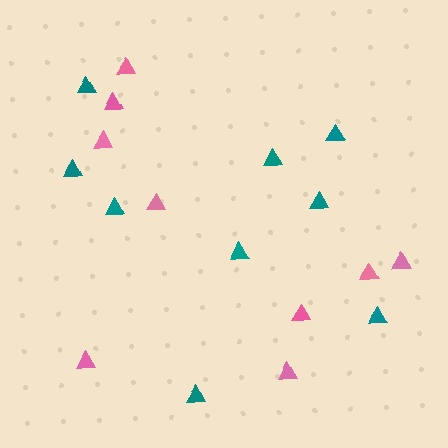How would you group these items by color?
There are 2 groups: one group of pink triangles (9) and one group of teal triangles (9).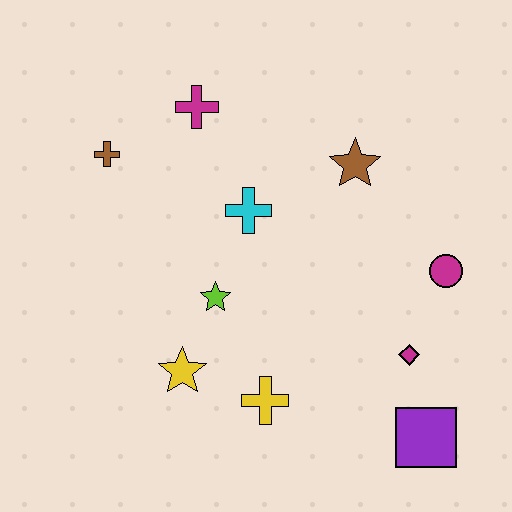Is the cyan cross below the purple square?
No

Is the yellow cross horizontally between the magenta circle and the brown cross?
Yes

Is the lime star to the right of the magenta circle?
No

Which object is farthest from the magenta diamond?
The brown cross is farthest from the magenta diamond.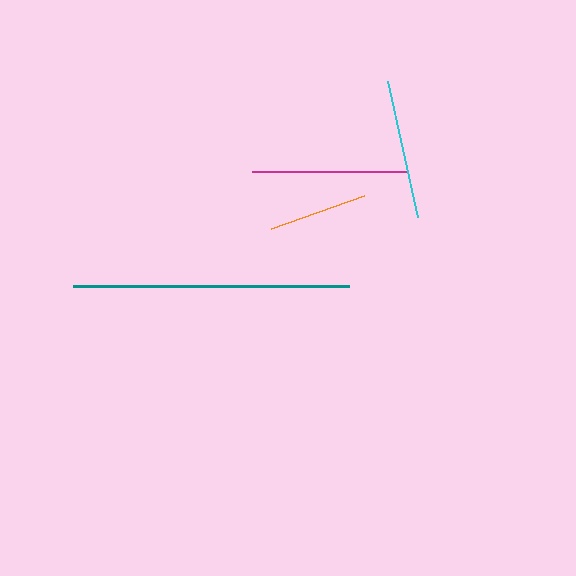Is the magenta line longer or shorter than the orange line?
The magenta line is longer than the orange line.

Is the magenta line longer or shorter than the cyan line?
The magenta line is longer than the cyan line.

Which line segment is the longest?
The teal line is the longest at approximately 276 pixels.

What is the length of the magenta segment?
The magenta segment is approximately 156 pixels long.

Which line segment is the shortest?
The orange line is the shortest at approximately 99 pixels.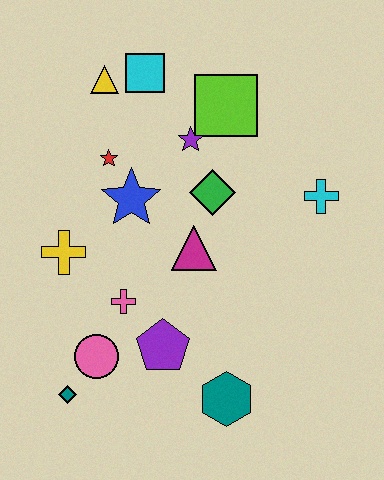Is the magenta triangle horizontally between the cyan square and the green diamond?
Yes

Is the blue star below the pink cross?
No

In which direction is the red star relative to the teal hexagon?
The red star is above the teal hexagon.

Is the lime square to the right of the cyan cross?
No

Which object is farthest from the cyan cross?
The teal diamond is farthest from the cyan cross.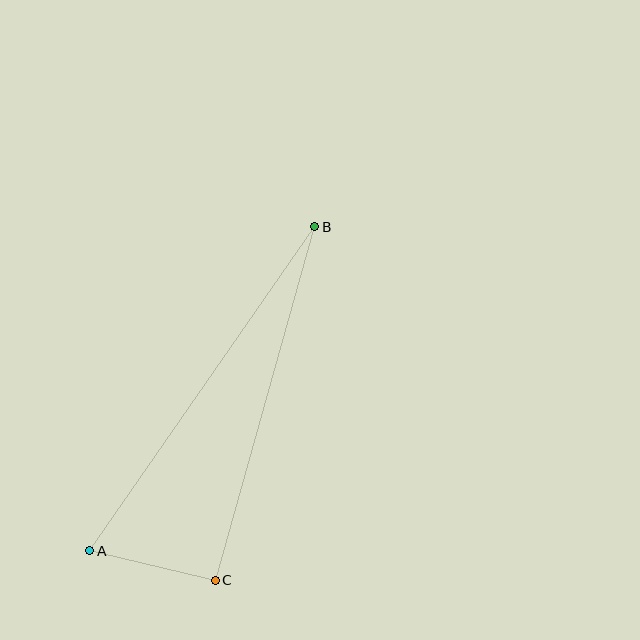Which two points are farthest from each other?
Points A and B are farthest from each other.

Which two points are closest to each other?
Points A and C are closest to each other.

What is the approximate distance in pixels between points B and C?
The distance between B and C is approximately 368 pixels.